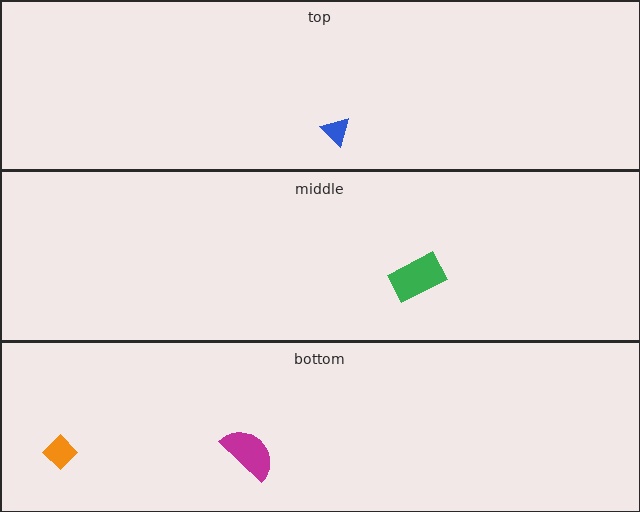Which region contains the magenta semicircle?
The bottom region.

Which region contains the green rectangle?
The middle region.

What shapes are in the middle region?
The green rectangle.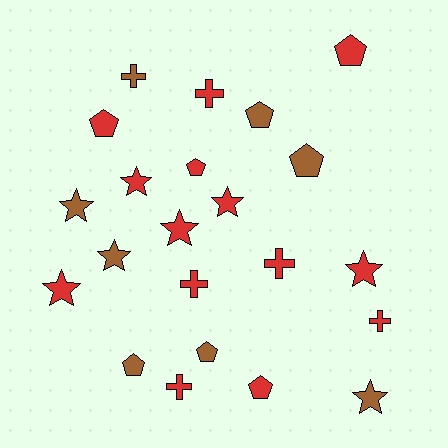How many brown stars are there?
There are 3 brown stars.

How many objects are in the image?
There are 22 objects.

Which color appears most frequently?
Red, with 14 objects.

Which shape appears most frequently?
Star, with 8 objects.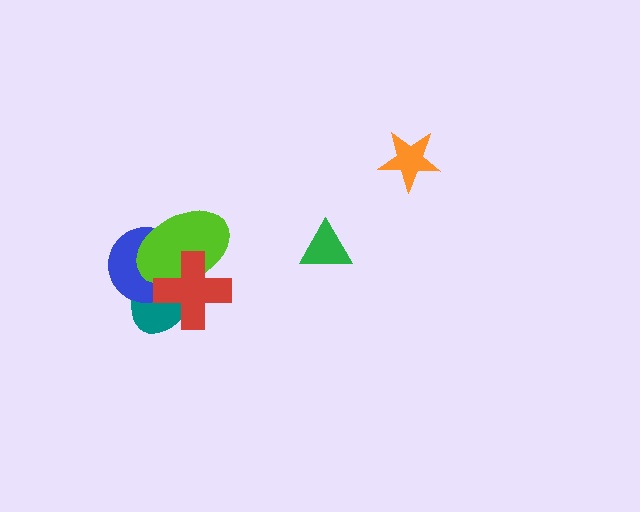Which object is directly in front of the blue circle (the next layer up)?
The lime ellipse is directly in front of the blue circle.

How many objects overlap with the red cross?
3 objects overlap with the red cross.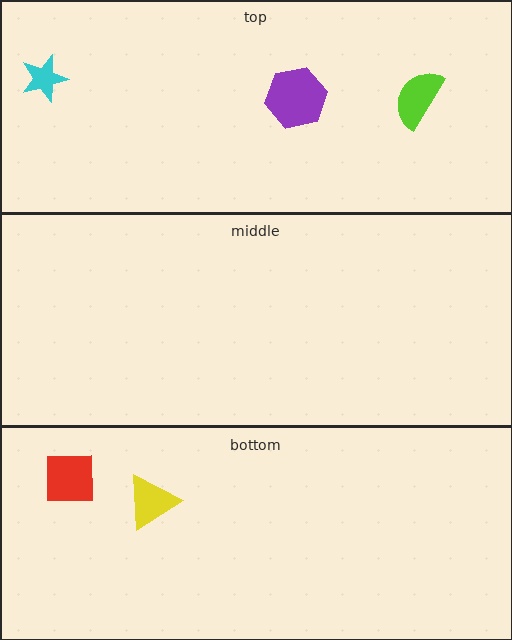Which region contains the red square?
The bottom region.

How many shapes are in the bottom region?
2.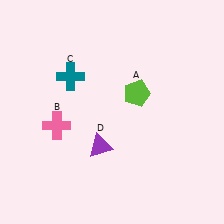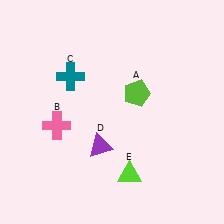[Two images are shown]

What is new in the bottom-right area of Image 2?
A lime triangle (E) was added in the bottom-right area of Image 2.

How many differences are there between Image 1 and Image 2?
There is 1 difference between the two images.